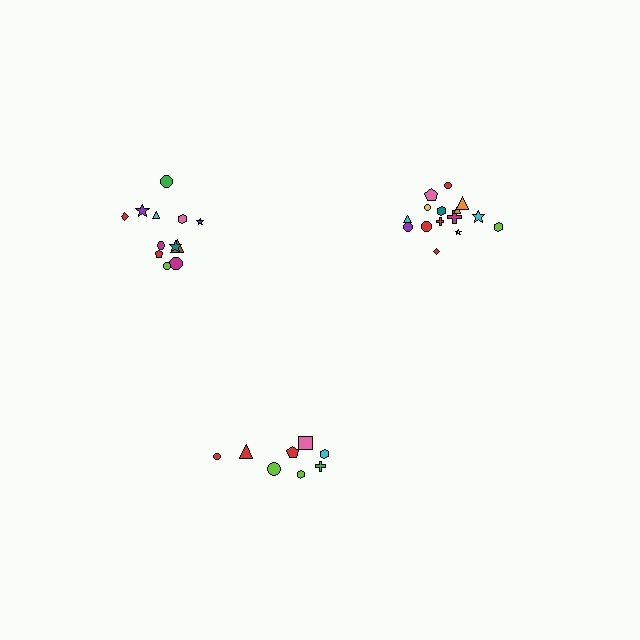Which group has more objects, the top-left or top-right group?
The top-right group.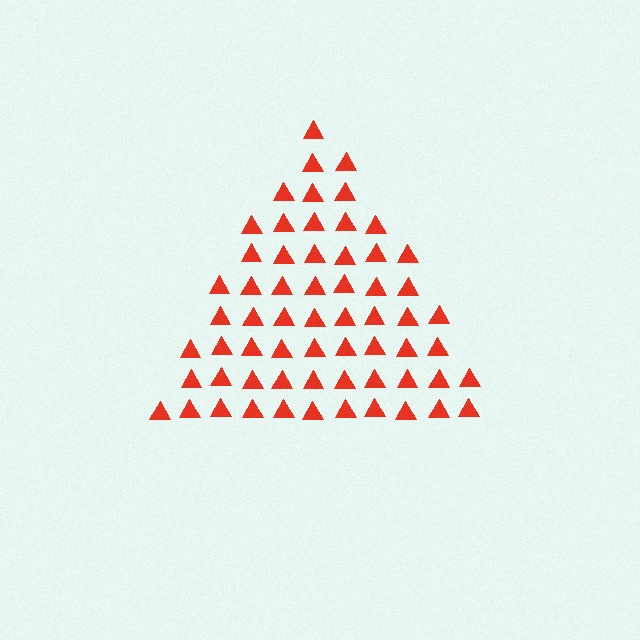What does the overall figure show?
The overall figure shows a triangle.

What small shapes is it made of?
It is made of small triangles.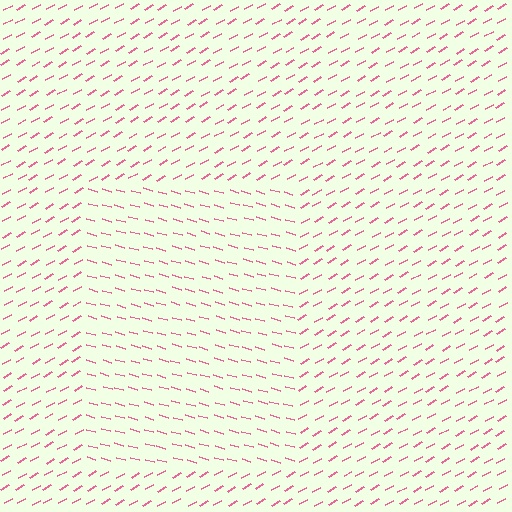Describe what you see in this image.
The image is filled with small pink line segments. A rectangle region in the image has lines oriented differently from the surrounding lines, creating a visible texture boundary.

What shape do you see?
I see a rectangle.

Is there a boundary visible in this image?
Yes, there is a texture boundary formed by a change in line orientation.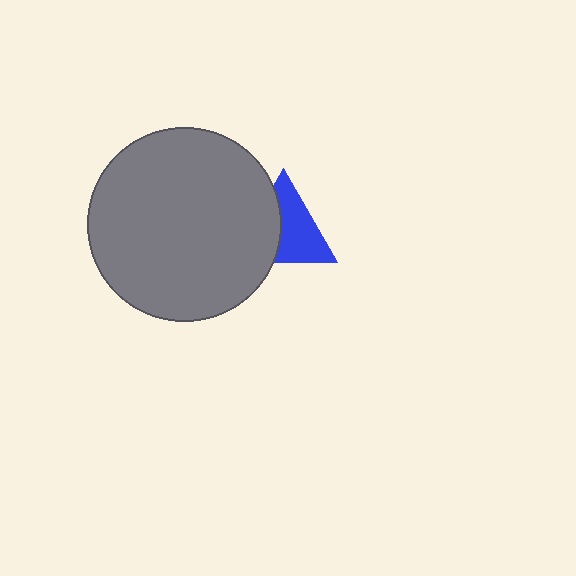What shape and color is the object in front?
The object in front is a gray circle.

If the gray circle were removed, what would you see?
You would see the complete blue triangle.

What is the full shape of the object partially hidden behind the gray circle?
The partially hidden object is a blue triangle.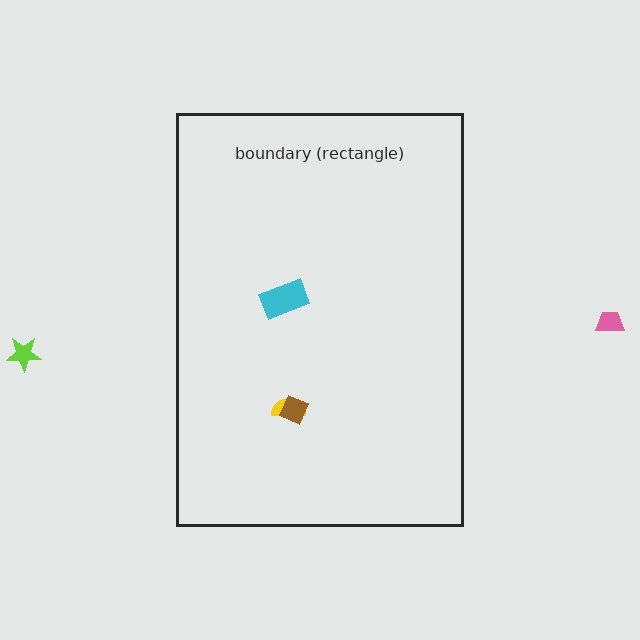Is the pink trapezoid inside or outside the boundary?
Outside.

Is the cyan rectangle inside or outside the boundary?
Inside.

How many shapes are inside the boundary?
3 inside, 2 outside.